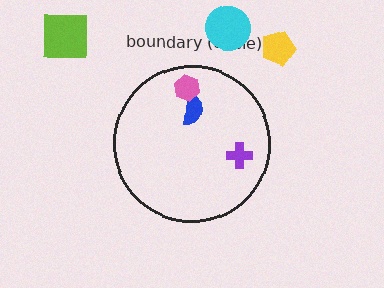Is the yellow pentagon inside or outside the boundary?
Outside.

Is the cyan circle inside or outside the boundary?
Outside.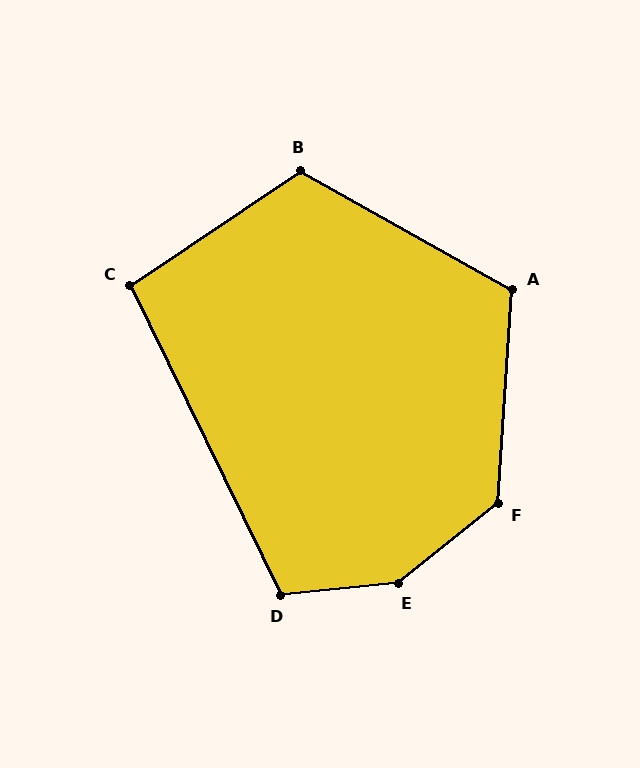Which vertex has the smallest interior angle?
C, at approximately 98 degrees.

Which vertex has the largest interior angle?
E, at approximately 147 degrees.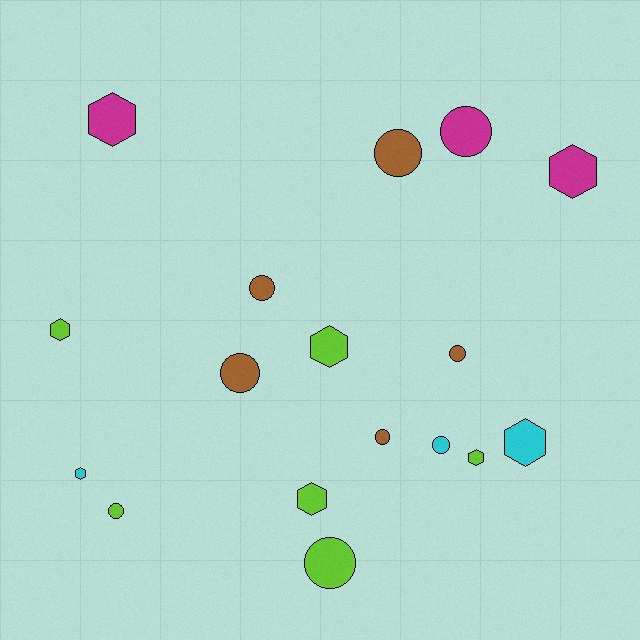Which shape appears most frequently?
Circle, with 9 objects.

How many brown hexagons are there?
There are no brown hexagons.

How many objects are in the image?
There are 17 objects.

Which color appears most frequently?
Lime, with 6 objects.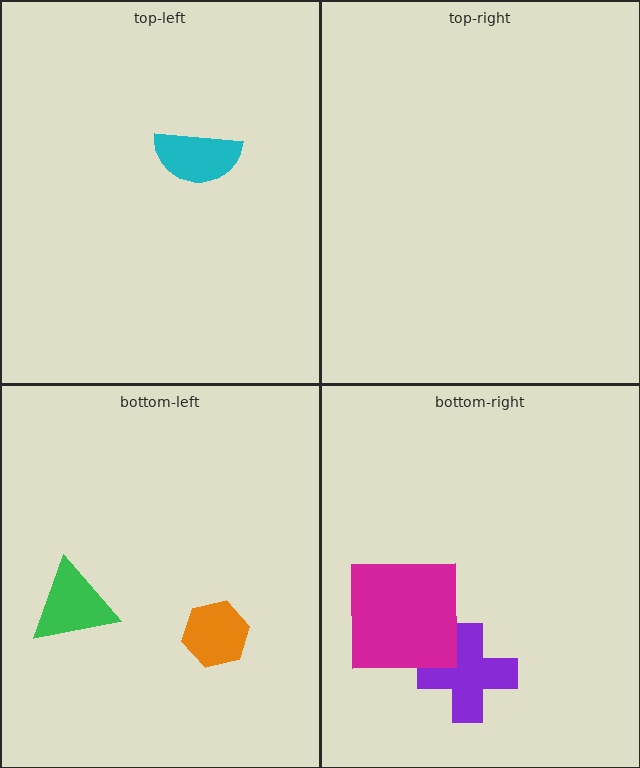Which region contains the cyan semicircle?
The top-left region.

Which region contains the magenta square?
The bottom-right region.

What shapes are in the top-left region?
The cyan semicircle.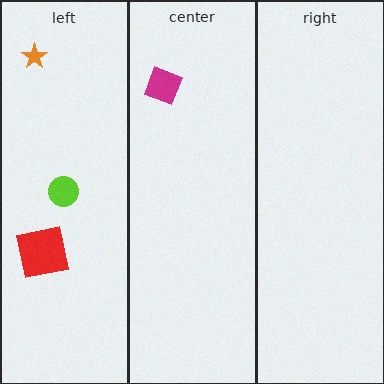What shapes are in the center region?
The magenta diamond.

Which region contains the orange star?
The left region.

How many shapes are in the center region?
1.